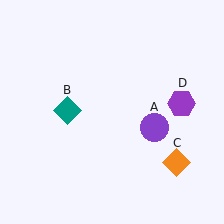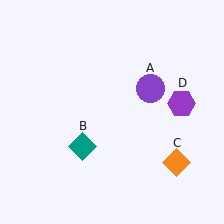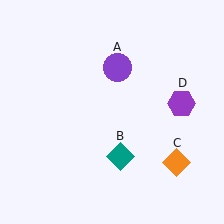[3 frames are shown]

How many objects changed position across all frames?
2 objects changed position: purple circle (object A), teal diamond (object B).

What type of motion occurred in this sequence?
The purple circle (object A), teal diamond (object B) rotated counterclockwise around the center of the scene.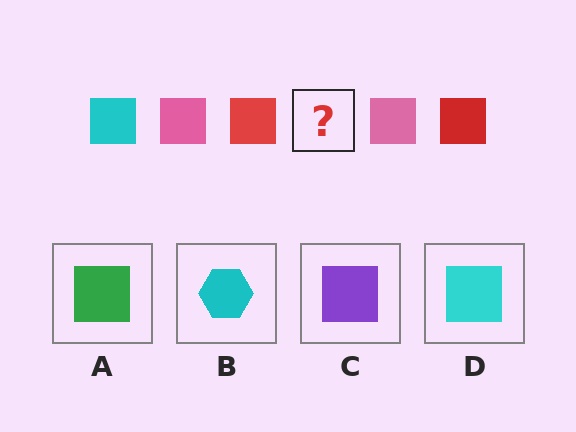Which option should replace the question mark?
Option D.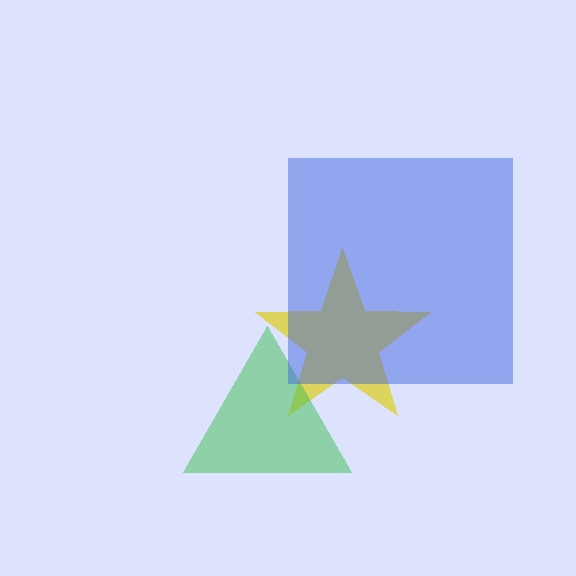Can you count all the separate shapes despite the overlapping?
Yes, there are 3 separate shapes.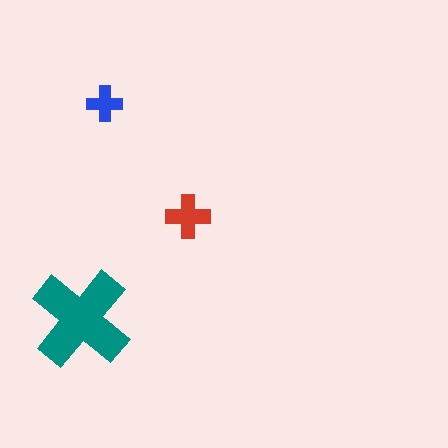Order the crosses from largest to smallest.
the teal one, the red one, the blue one.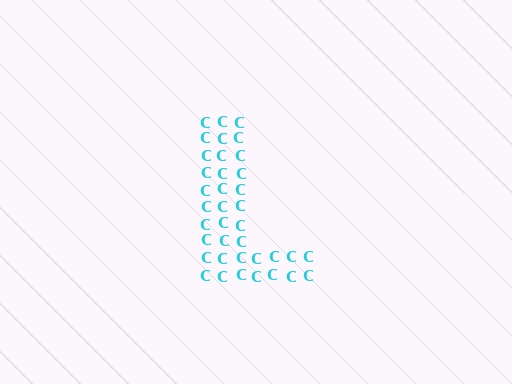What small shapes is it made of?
It is made of small letter C's.